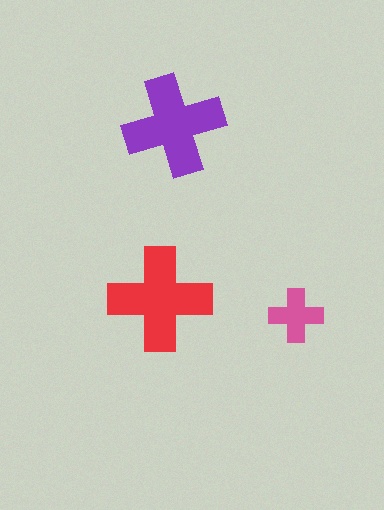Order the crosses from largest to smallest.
the red one, the purple one, the pink one.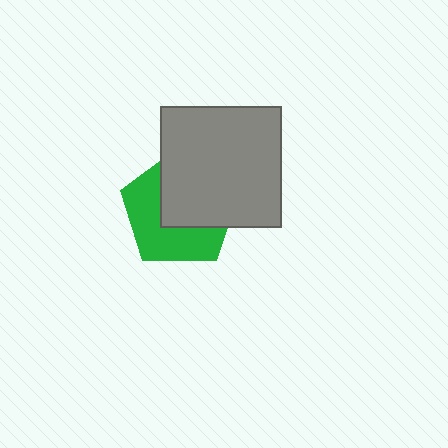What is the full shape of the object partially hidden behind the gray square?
The partially hidden object is a green pentagon.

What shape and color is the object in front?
The object in front is a gray square.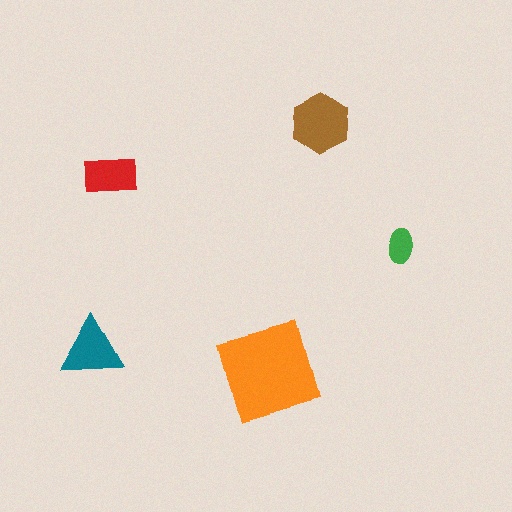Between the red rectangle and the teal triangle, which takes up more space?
The teal triangle.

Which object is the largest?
The orange diamond.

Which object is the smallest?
The green ellipse.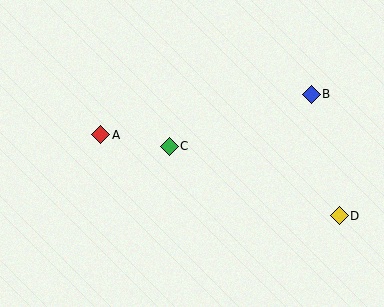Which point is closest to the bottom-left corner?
Point A is closest to the bottom-left corner.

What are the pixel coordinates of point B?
Point B is at (311, 94).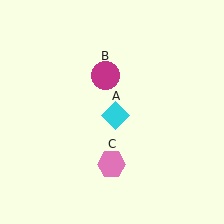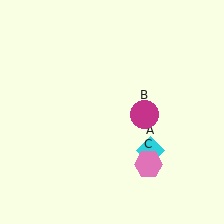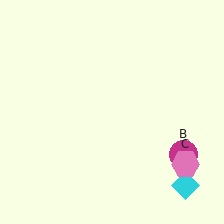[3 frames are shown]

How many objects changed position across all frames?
3 objects changed position: cyan diamond (object A), magenta circle (object B), pink hexagon (object C).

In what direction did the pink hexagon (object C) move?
The pink hexagon (object C) moved right.